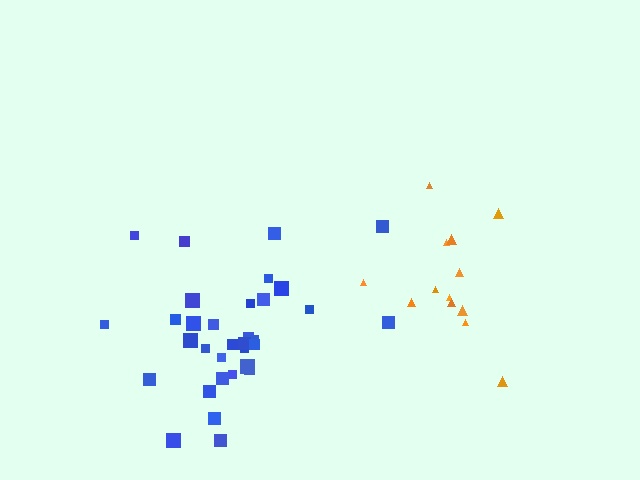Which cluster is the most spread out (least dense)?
Orange.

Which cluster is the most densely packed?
Blue.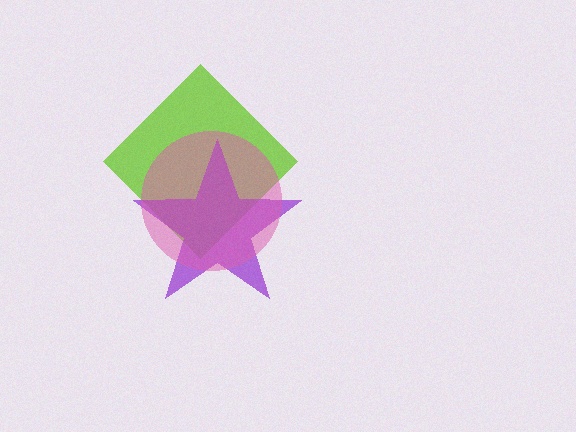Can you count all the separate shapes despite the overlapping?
Yes, there are 3 separate shapes.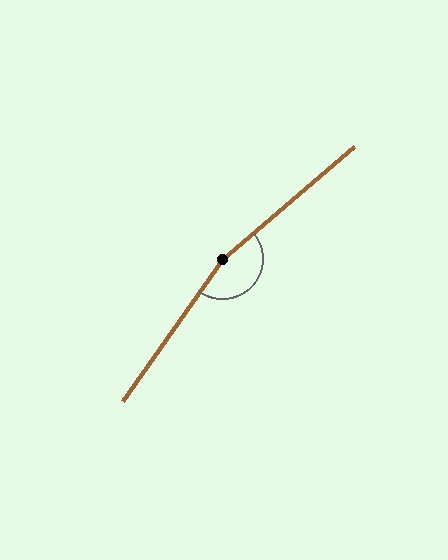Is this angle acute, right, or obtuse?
It is obtuse.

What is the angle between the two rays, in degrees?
Approximately 166 degrees.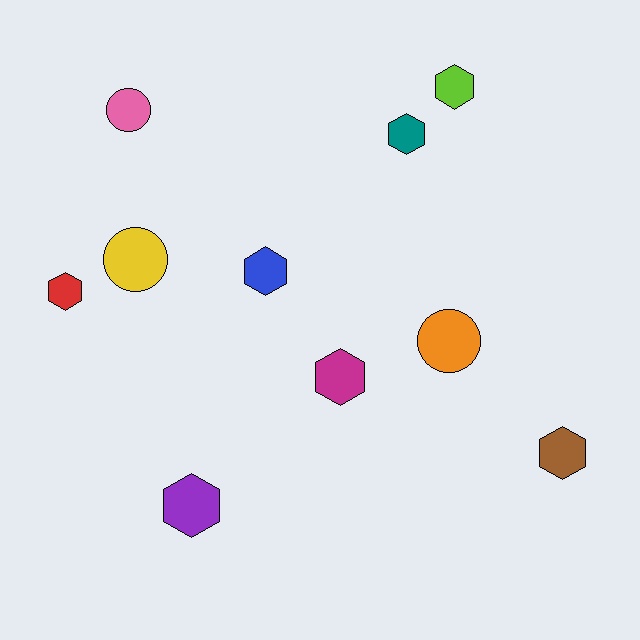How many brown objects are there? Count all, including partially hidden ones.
There is 1 brown object.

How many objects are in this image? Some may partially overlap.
There are 10 objects.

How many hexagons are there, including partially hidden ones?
There are 7 hexagons.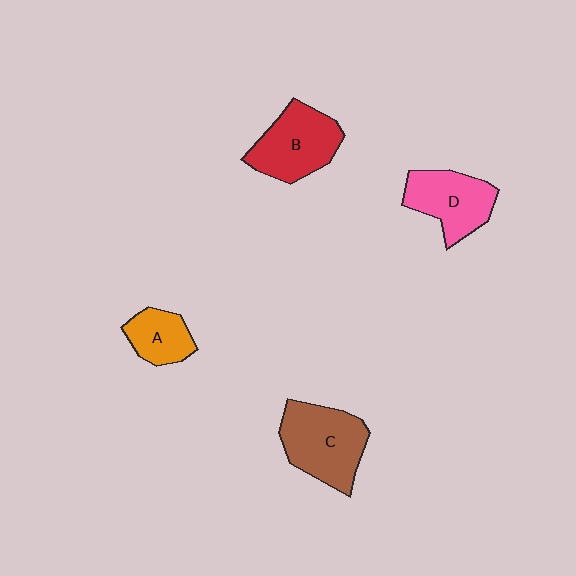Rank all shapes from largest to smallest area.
From largest to smallest: C (brown), B (red), D (pink), A (orange).